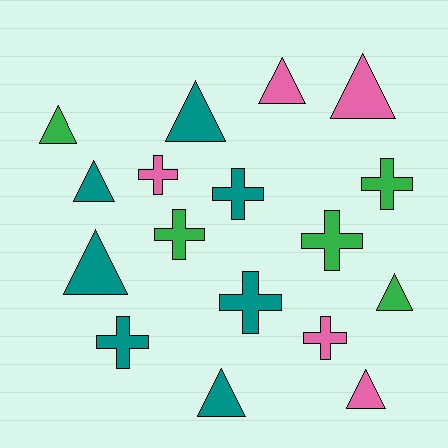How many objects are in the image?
There are 17 objects.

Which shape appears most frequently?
Triangle, with 9 objects.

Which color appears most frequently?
Teal, with 7 objects.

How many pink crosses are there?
There are 2 pink crosses.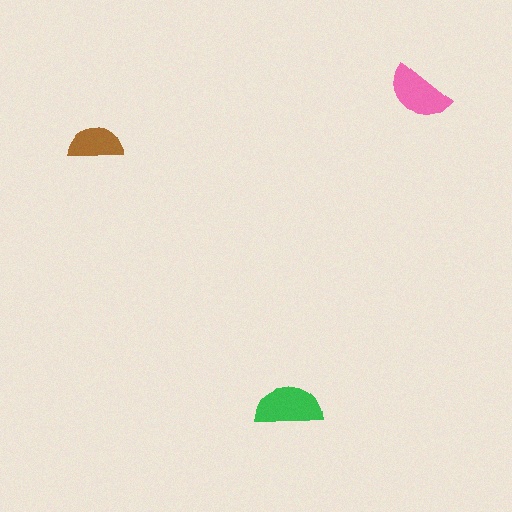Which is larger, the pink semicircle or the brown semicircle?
The pink one.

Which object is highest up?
The pink semicircle is topmost.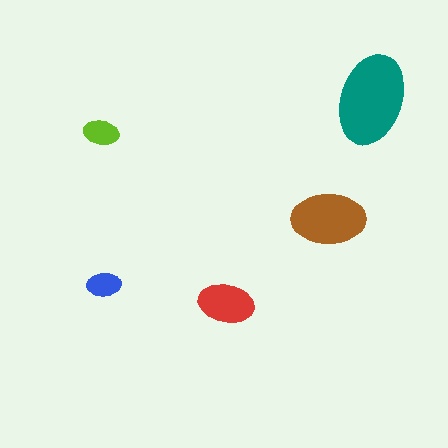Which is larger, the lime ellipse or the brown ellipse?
The brown one.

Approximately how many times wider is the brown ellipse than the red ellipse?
About 1.5 times wider.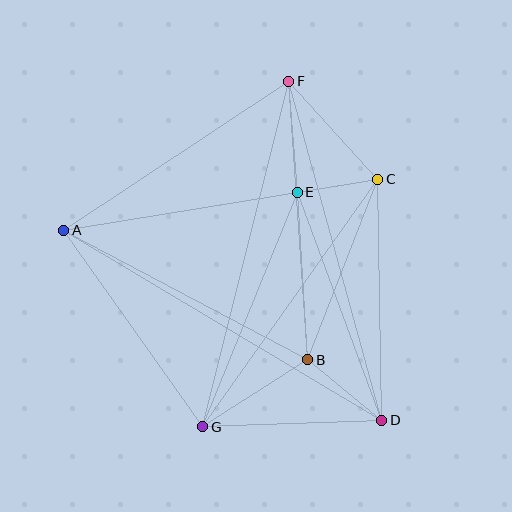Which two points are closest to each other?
Points C and E are closest to each other.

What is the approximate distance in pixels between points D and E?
The distance between D and E is approximately 243 pixels.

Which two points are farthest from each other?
Points A and D are farthest from each other.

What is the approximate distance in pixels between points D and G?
The distance between D and G is approximately 179 pixels.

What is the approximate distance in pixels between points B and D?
The distance between B and D is approximately 96 pixels.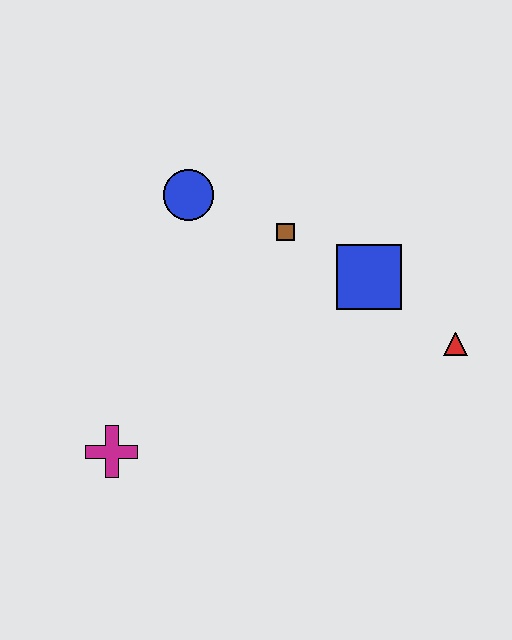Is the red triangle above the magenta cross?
Yes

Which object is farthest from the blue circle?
The red triangle is farthest from the blue circle.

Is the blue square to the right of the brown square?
Yes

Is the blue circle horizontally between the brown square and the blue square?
No